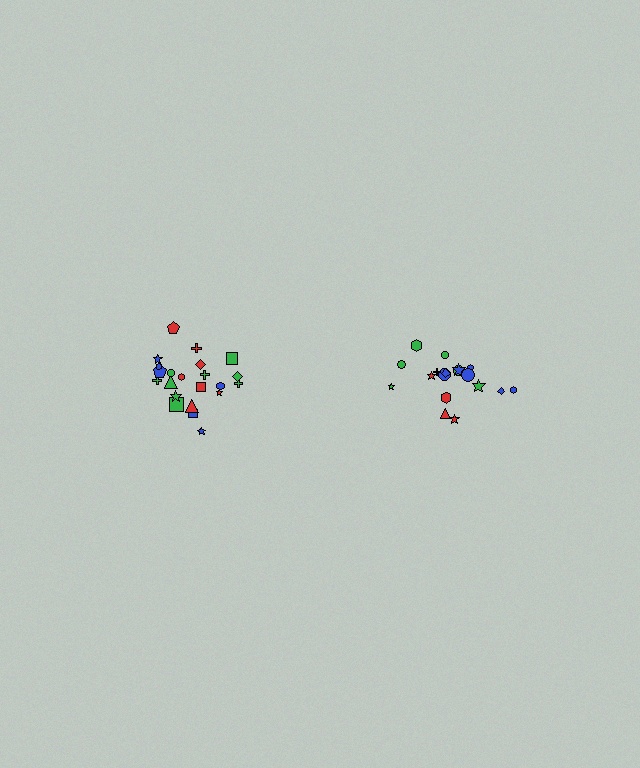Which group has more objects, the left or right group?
The left group.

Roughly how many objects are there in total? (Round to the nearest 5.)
Roughly 40 objects in total.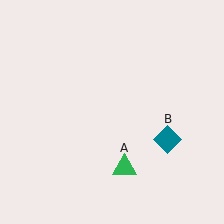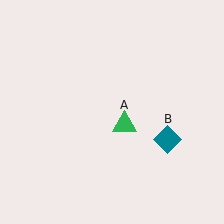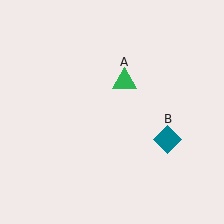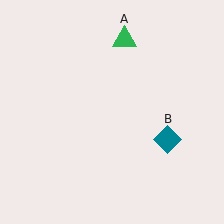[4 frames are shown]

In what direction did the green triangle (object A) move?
The green triangle (object A) moved up.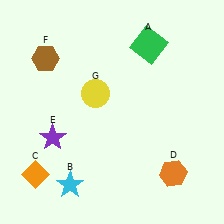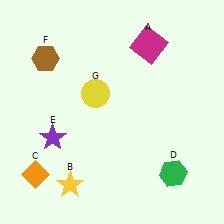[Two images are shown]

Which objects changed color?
A changed from green to magenta. B changed from cyan to yellow. D changed from orange to green.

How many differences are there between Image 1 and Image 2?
There are 3 differences between the two images.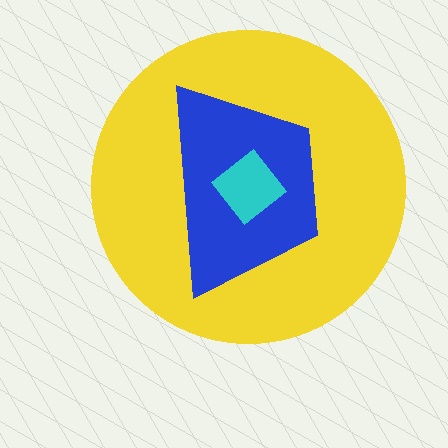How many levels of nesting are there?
3.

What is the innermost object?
The cyan diamond.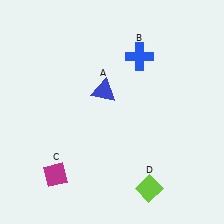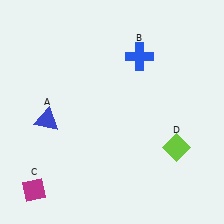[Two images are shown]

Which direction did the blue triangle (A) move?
The blue triangle (A) moved left.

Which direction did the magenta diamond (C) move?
The magenta diamond (C) moved left.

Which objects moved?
The objects that moved are: the blue triangle (A), the magenta diamond (C), the lime diamond (D).